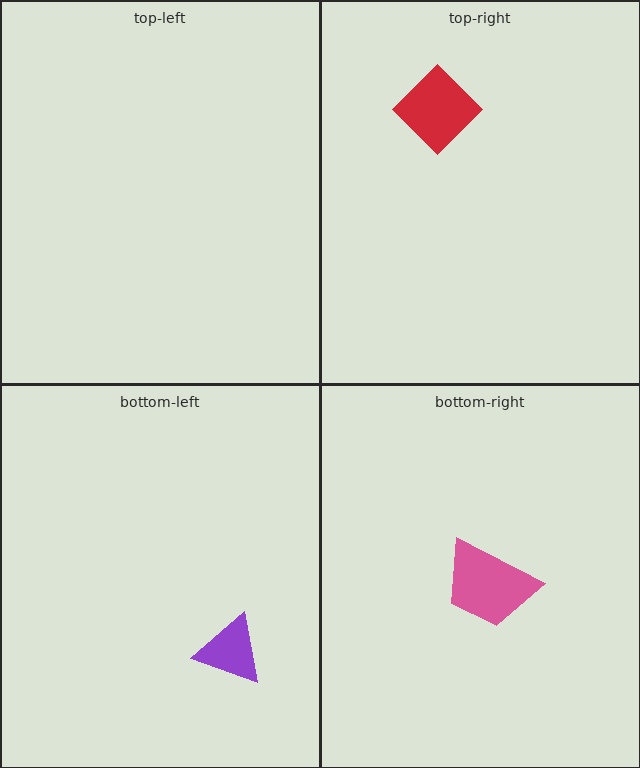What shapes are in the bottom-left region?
The purple triangle.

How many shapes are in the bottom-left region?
1.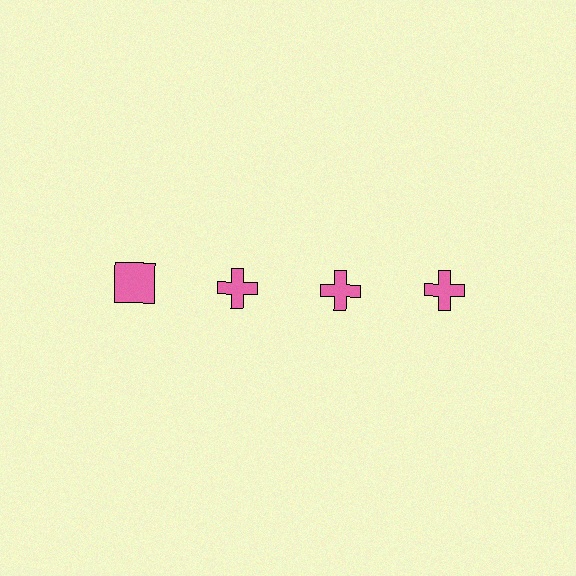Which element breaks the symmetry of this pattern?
The pink square in the top row, leftmost column breaks the symmetry. All other shapes are pink crosses.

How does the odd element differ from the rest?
It has a different shape: square instead of cross.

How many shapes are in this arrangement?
There are 4 shapes arranged in a grid pattern.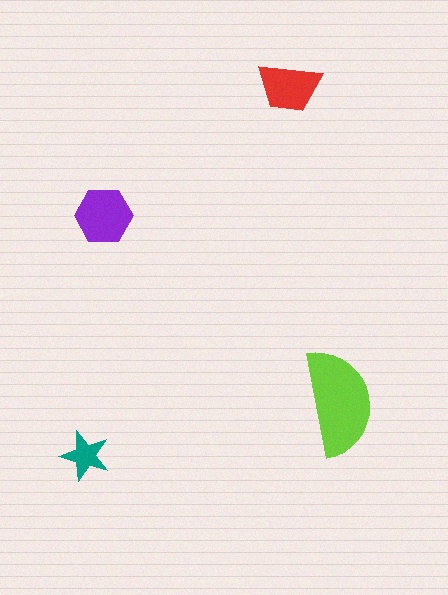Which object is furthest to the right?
The lime semicircle is rightmost.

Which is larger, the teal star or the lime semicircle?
The lime semicircle.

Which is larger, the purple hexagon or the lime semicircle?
The lime semicircle.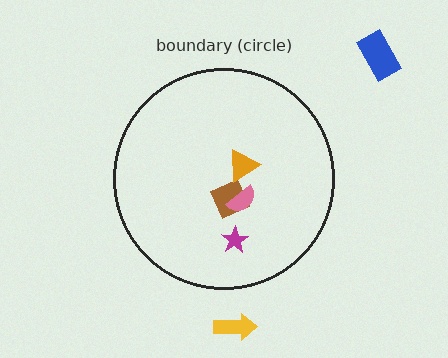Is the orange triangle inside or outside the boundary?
Inside.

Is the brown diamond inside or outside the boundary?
Inside.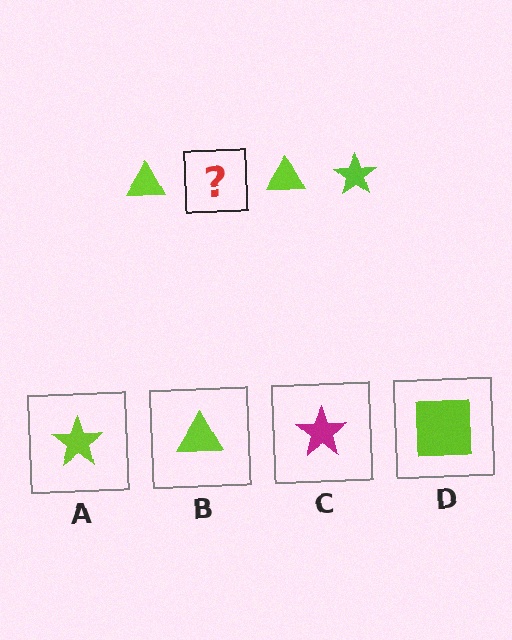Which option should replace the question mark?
Option A.